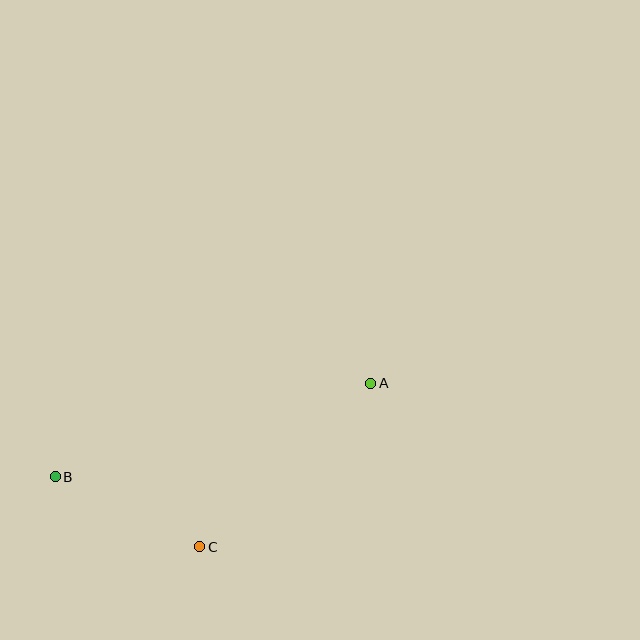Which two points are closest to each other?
Points B and C are closest to each other.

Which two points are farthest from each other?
Points A and B are farthest from each other.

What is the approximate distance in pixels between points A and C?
The distance between A and C is approximately 237 pixels.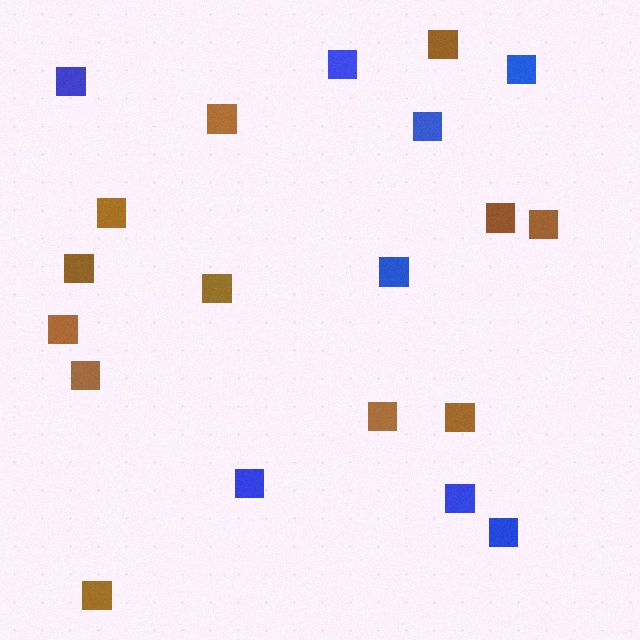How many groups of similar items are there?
There are 2 groups: one group of blue squares (8) and one group of brown squares (12).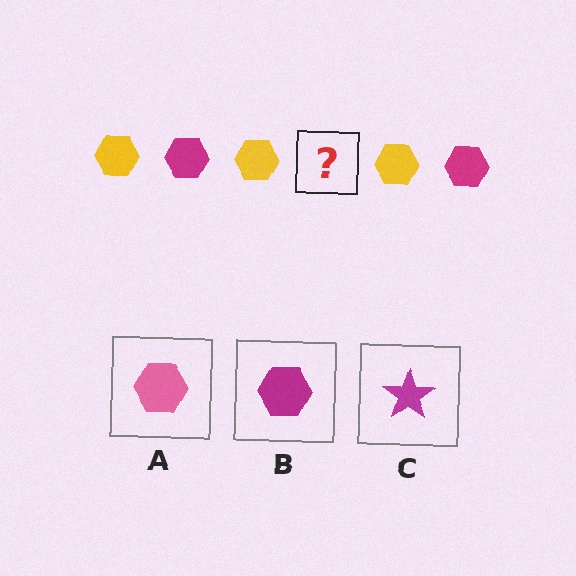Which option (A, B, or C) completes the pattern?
B.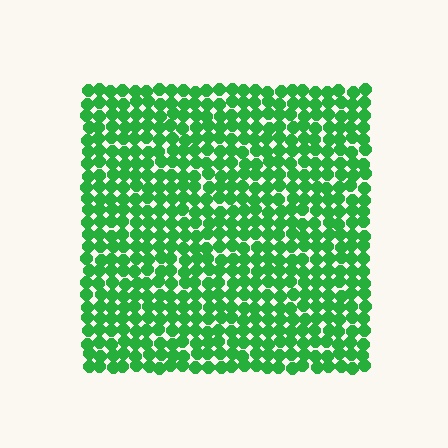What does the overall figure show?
The overall figure shows a square.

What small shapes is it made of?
It is made of small circles.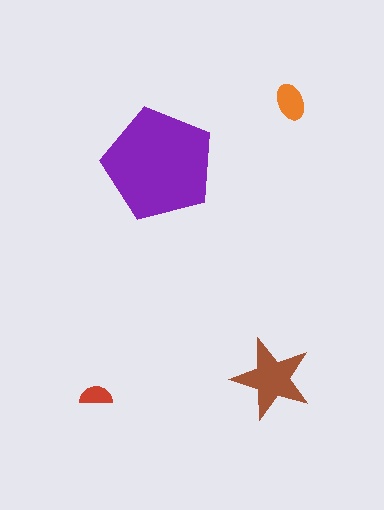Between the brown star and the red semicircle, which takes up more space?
The brown star.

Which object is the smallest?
The red semicircle.